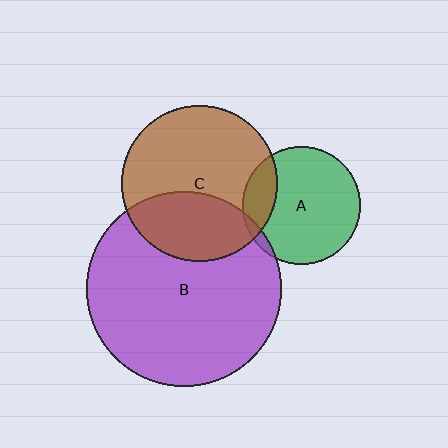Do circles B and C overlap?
Yes.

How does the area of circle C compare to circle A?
Approximately 1.8 times.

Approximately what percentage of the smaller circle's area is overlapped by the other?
Approximately 35%.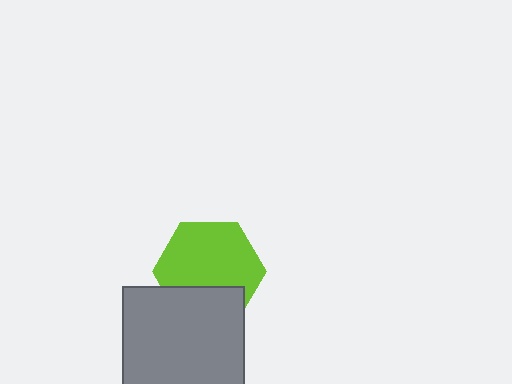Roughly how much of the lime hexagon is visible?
Most of it is visible (roughly 69%).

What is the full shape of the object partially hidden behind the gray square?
The partially hidden object is a lime hexagon.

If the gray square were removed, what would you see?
You would see the complete lime hexagon.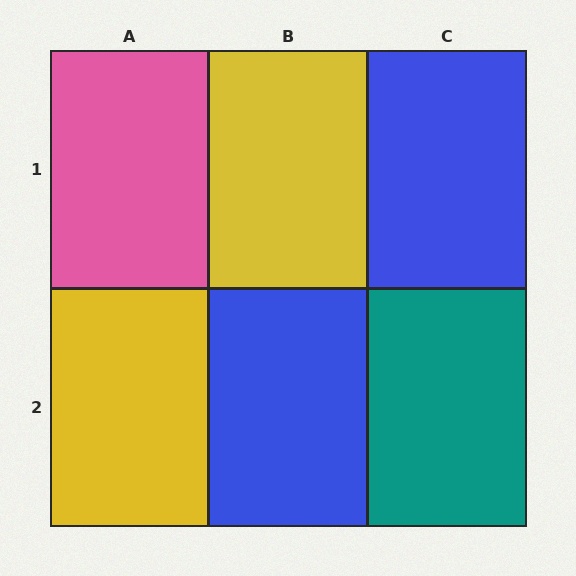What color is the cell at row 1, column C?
Blue.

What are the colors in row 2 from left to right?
Yellow, blue, teal.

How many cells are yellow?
2 cells are yellow.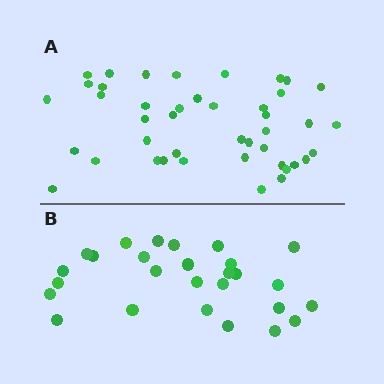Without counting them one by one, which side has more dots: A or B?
Region A (the top region) has more dots.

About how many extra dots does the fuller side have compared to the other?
Region A has approximately 15 more dots than region B.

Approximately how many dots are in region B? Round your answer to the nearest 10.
About 30 dots. (The exact count is 27, which rounds to 30.)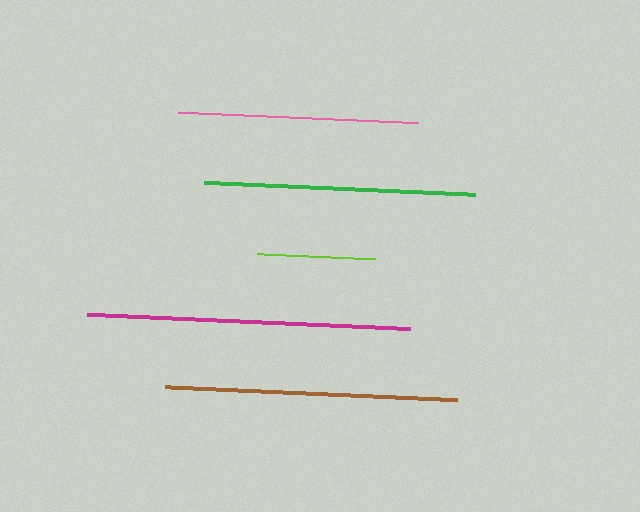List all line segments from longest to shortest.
From longest to shortest: magenta, brown, green, pink, lime.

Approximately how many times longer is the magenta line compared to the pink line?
The magenta line is approximately 1.3 times the length of the pink line.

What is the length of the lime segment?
The lime segment is approximately 118 pixels long.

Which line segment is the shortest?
The lime line is the shortest at approximately 118 pixels.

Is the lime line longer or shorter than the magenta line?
The magenta line is longer than the lime line.